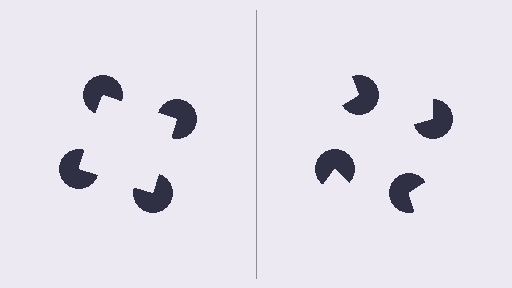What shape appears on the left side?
An illusory square.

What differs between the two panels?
The pac-man discs are positioned identically on both sides; only the wedge orientations differ. On the left they align to a square; on the right they are misaligned.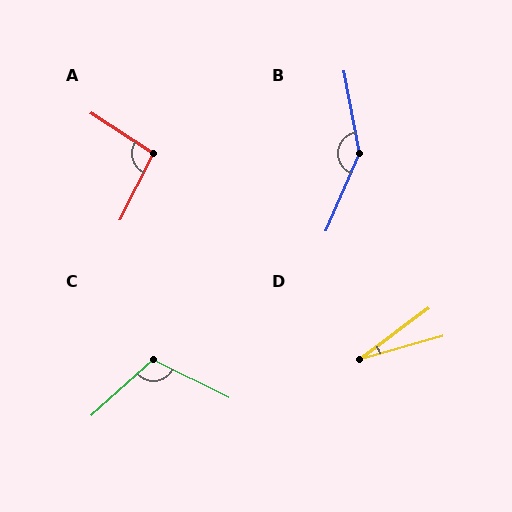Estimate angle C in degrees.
Approximately 112 degrees.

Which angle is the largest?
B, at approximately 146 degrees.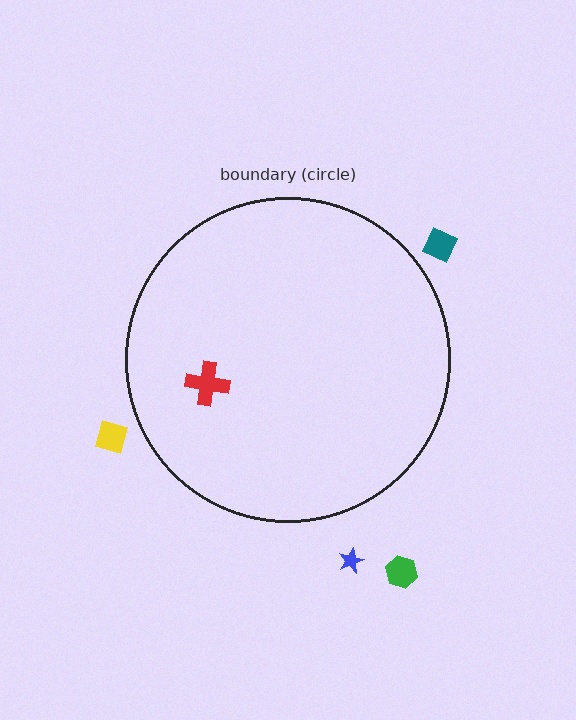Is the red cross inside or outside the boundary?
Inside.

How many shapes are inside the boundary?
1 inside, 4 outside.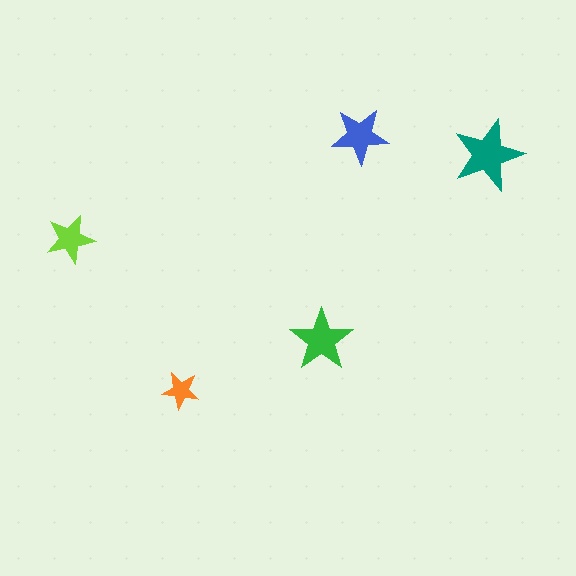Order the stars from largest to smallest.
the teal one, the green one, the blue one, the lime one, the orange one.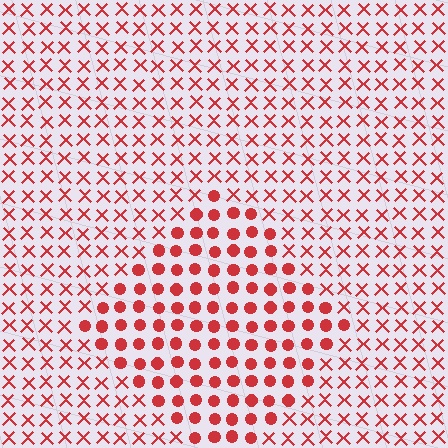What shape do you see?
I see a diamond.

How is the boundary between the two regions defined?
The boundary is defined by a change in element shape: circles inside vs. X marks outside. All elements share the same color and spacing.